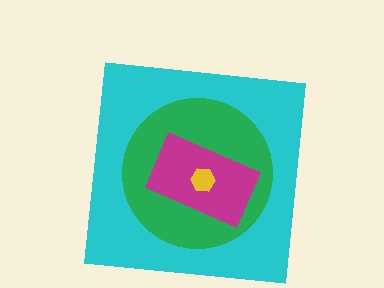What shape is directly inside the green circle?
The magenta rectangle.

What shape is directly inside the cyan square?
The green circle.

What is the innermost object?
The yellow hexagon.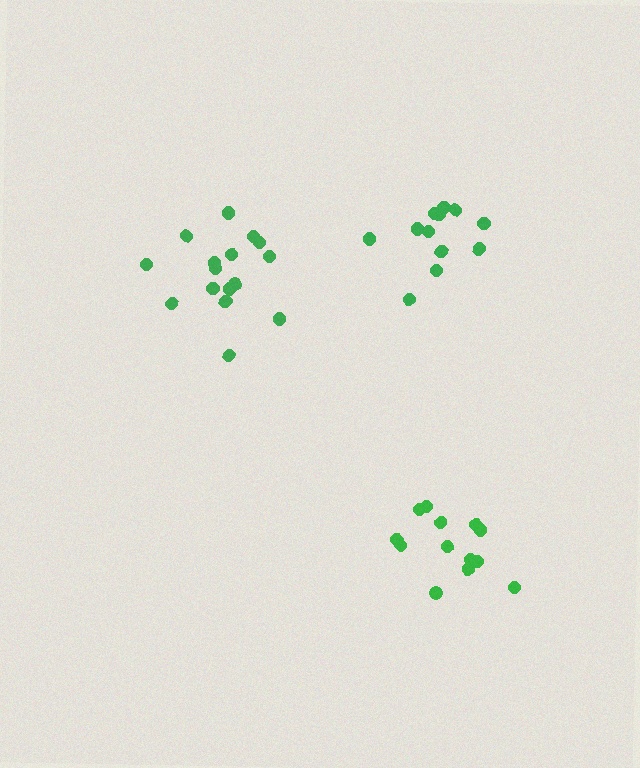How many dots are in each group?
Group 1: 13 dots, Group 2: 16 dots, Group 3: 12 dots (41 total).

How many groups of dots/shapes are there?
There are 3 groups.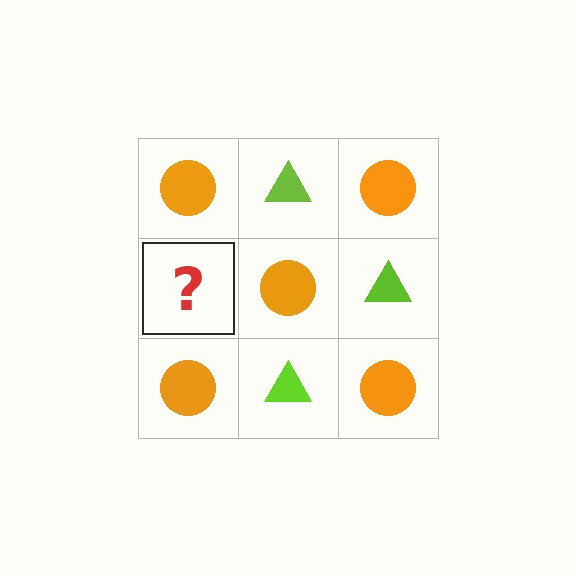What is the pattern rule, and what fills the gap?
The rule is that it alternates orange circle and lime triangle in a checkerboard pattern. The gap should be filled with a lime triangle.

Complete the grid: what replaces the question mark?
The question mark should be replaced with a lime triangle.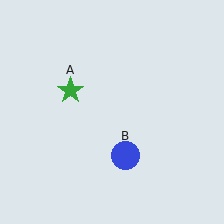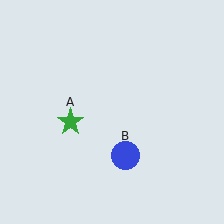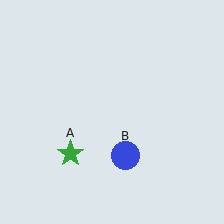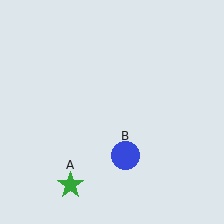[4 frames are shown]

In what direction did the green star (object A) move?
The green star (object A) moved down.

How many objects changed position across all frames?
1 object changed position: green star (object A).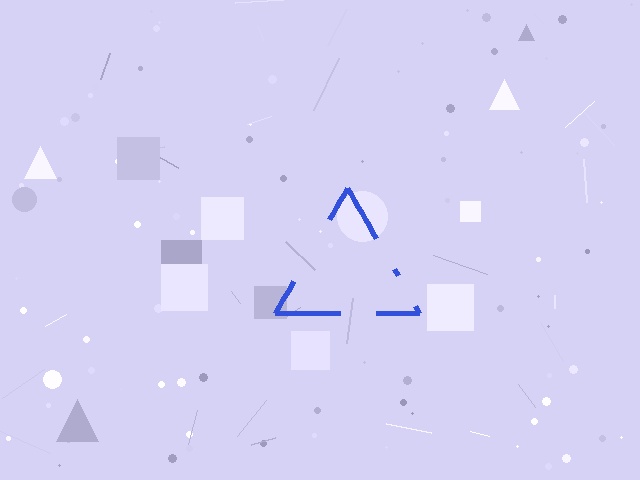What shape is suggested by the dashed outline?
The dashed outline suggests a triangle.